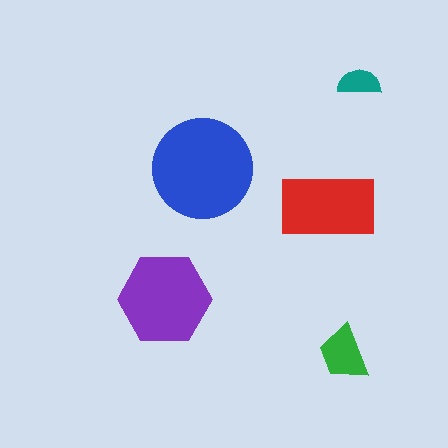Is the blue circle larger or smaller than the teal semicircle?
Larger.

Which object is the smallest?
The teal semicircle.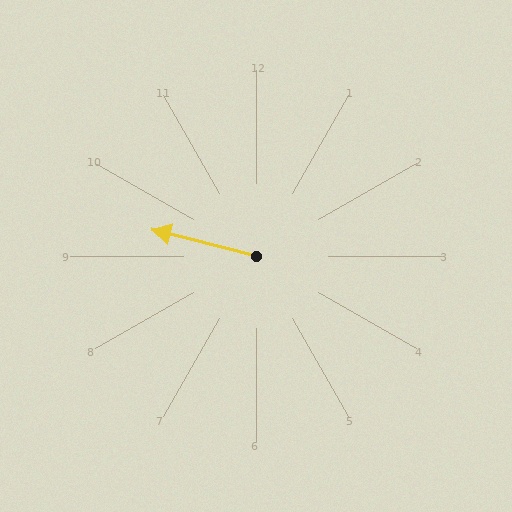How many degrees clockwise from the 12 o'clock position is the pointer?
Approximately 284 degrees.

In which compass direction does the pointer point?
West.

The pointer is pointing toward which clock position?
Roughly 9 o'clock.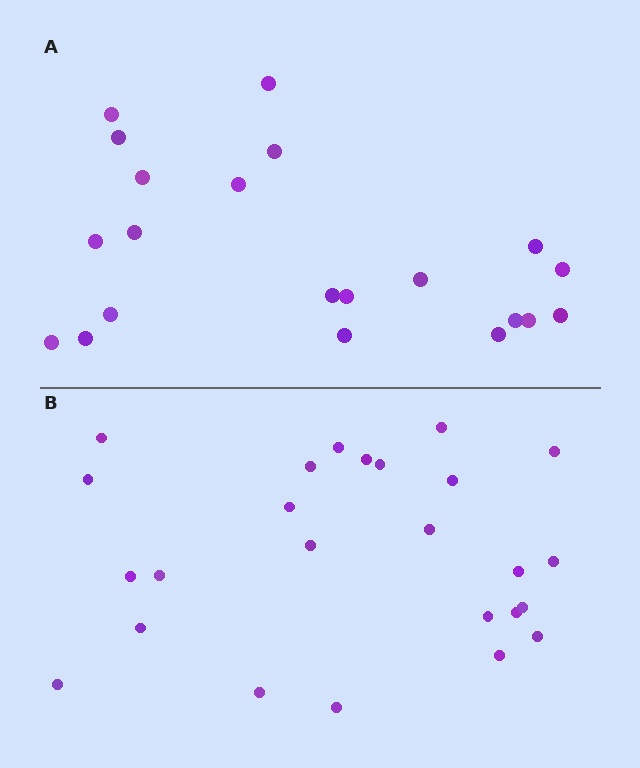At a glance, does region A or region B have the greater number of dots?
Region B (the bottom region) has more dots.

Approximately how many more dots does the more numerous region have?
Region B has about 4 more dots than region A.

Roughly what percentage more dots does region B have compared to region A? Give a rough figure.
About 20% more.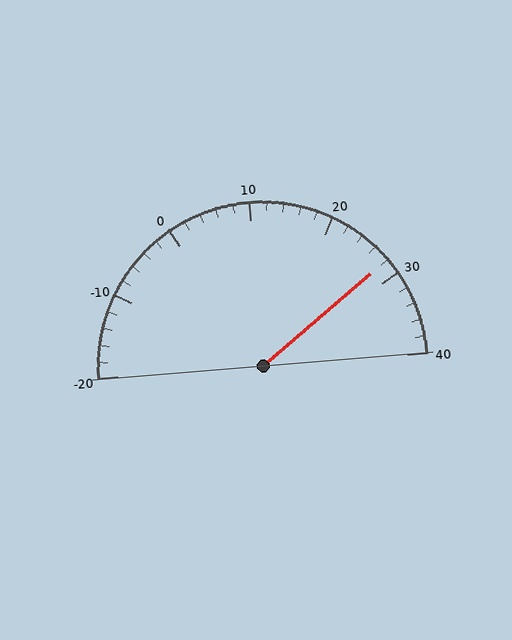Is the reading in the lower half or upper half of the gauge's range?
The reading is in the upper half of the range (-20 to 40).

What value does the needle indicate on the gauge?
The needle indicates approximately 28.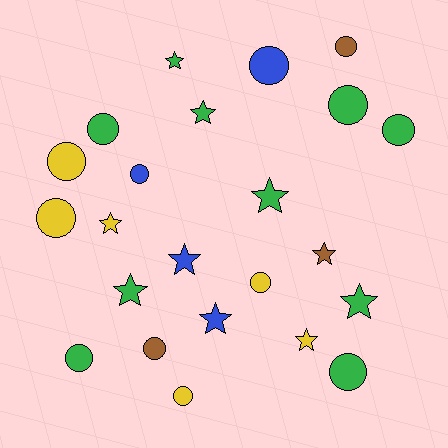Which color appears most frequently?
Green, with 10 objects.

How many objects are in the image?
There are 23 objects.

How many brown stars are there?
There is 1 brown star.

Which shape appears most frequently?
Circle, with 13 objects.